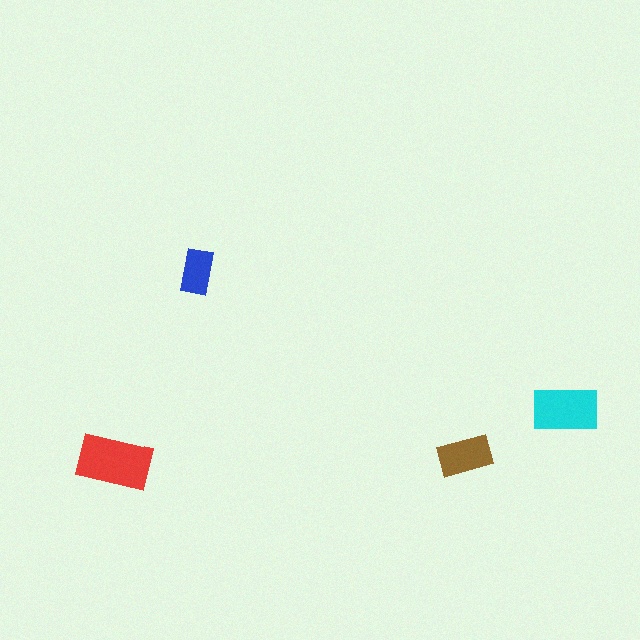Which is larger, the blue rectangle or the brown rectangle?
The brown one.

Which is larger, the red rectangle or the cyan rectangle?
The red one.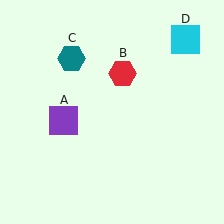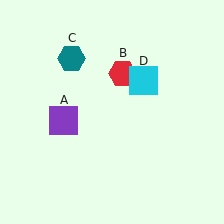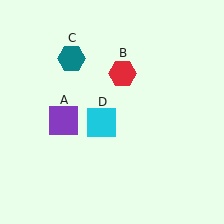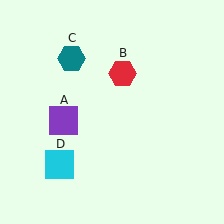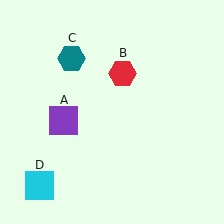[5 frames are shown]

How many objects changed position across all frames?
1 object changed position: cyan square (object D).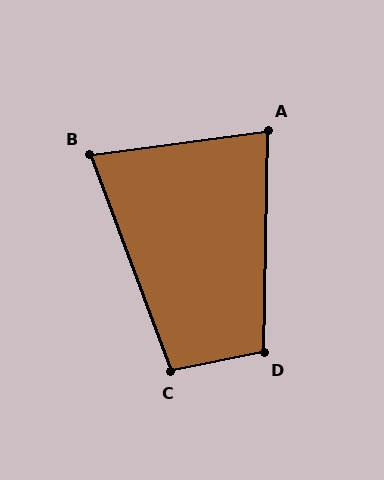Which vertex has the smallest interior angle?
B, at approximately 77 degrees.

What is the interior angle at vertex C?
Approximately 99 degrees (obtuse).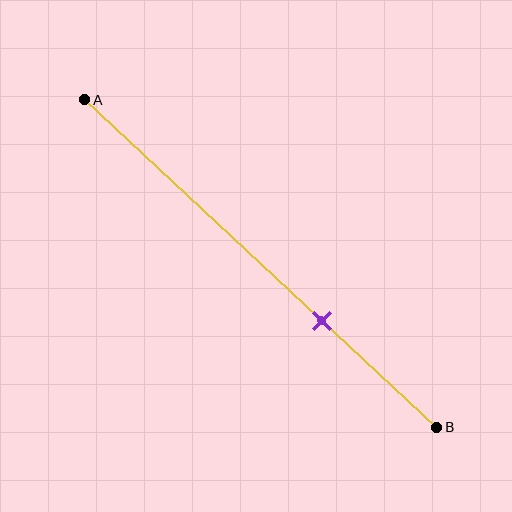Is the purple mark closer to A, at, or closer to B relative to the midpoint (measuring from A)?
The purple mark is closer to point B than the midpoint of segment AB.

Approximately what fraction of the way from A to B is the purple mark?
The purple mark is approximately 65% of the way from A to B.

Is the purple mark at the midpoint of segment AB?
No, the mark is at about 65% from A, not at the 50% midpoint.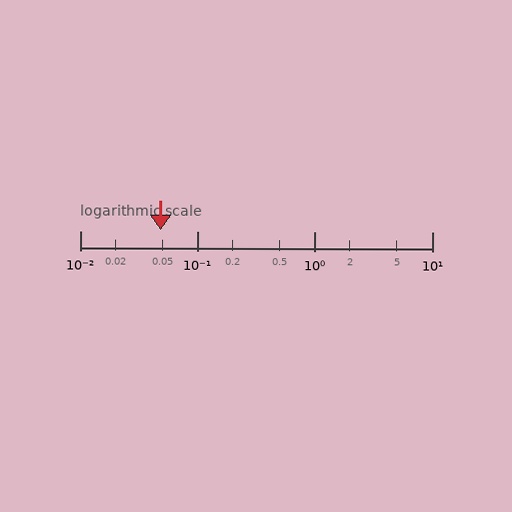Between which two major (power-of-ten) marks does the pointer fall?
The pointer is between 0.01 and 0.1.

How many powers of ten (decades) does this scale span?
The scale spans 3 decades, from 0.01 to 10.